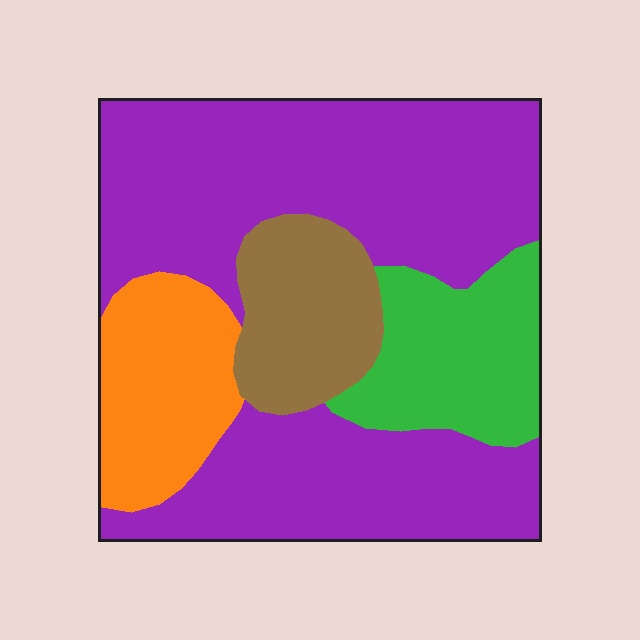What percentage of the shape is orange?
Orange takes up about one eighth (1/8) of the shape.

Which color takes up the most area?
Purple, at roughly 60%.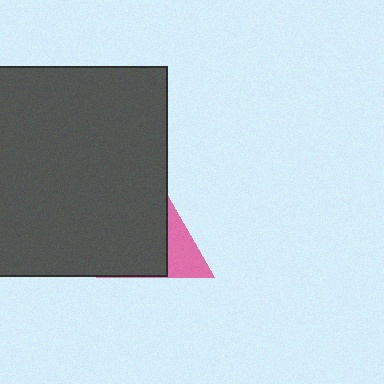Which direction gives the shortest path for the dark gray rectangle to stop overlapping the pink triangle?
Moving left gives the shortest separation.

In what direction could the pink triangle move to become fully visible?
The pink triangle could move right. That would shift it out from behind the dark gray rectangle entirely.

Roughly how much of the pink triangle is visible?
A small part of it is visible (roughly 32%).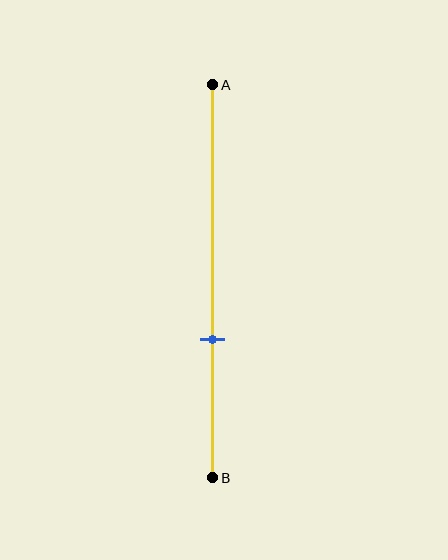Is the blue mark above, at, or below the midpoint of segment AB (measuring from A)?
The blue mark is below the midpoint of segment AB.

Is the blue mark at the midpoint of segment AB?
No, the mark is at about 65% from A, not at the 50% midpoint.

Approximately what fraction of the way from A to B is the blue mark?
The blue mark is approximately 65% of the way from A to B.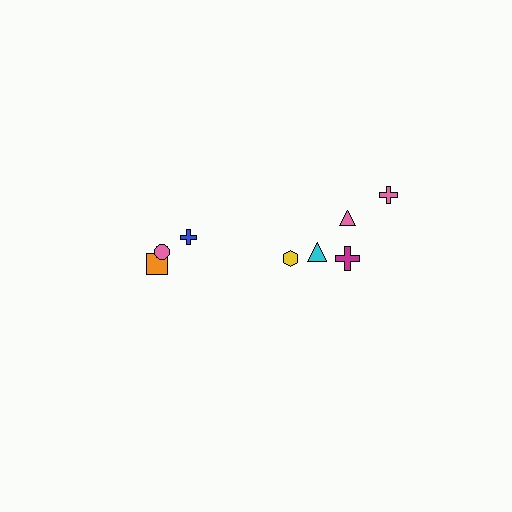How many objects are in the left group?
There are 3 objects.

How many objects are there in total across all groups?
There are 8 objects.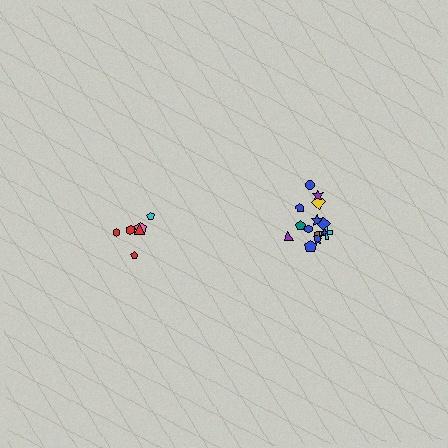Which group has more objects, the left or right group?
The right group.